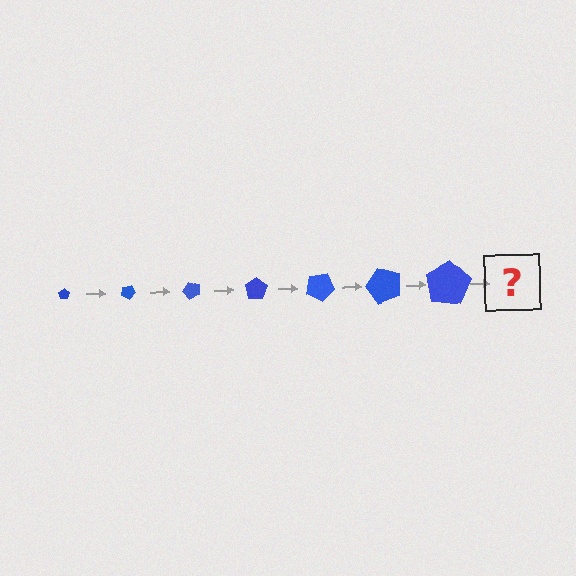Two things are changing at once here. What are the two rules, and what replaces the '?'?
The two rules are that the pentagon grows larger each step and it rotates 25 degrees each step. The '?' should be a pentagon, larger than the previous one and rotated 175 degrees from the start.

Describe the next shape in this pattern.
It should be a pentagon, larger than the previous one and rotated 175 degrees from the start.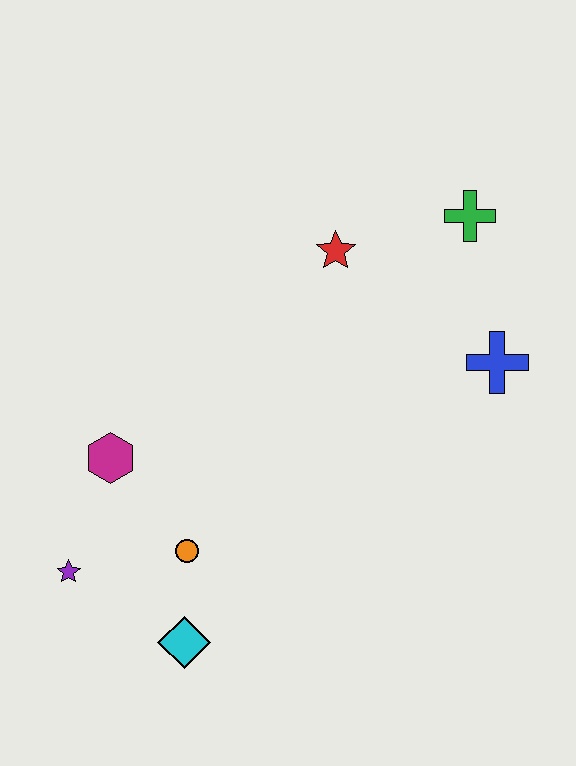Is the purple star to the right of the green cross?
No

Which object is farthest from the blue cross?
The purple star is farthest from the blue cross.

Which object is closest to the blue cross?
The green cross is closest to the blue cross.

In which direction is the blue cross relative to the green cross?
The blue cross is below the green cross.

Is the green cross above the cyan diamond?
Yes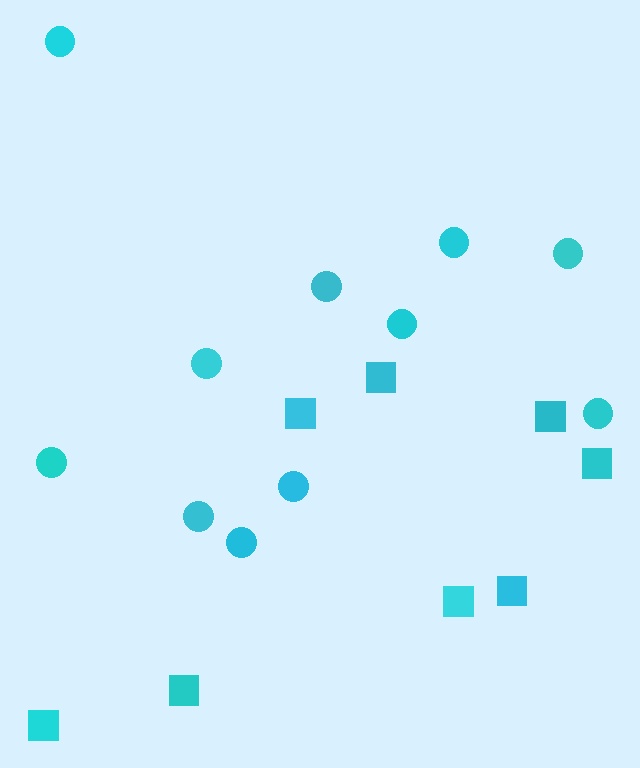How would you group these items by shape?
There are 2 groups: one group of squares (8) and one group of circles (11).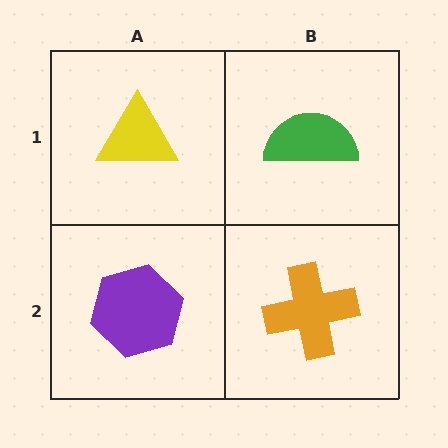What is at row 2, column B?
An orange cross.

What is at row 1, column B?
A green semicircle.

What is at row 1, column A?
A yellow triangle.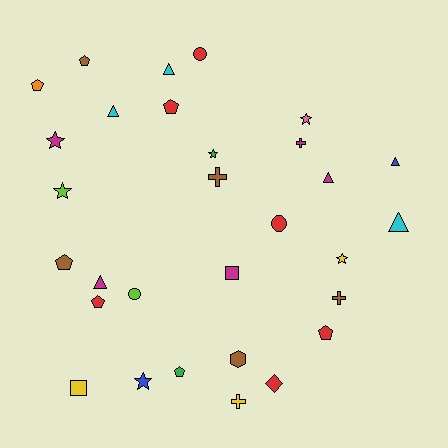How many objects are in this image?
There are 30 objects.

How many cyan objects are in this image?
There are 3 cyan objects.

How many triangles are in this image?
There are 6 triangles.